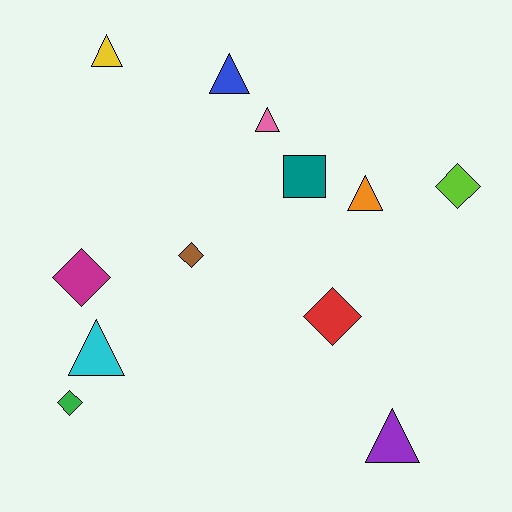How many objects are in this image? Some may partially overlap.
There are 12 objects.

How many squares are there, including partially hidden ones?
There is 1 square.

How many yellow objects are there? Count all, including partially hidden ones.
There is 1 yellow object.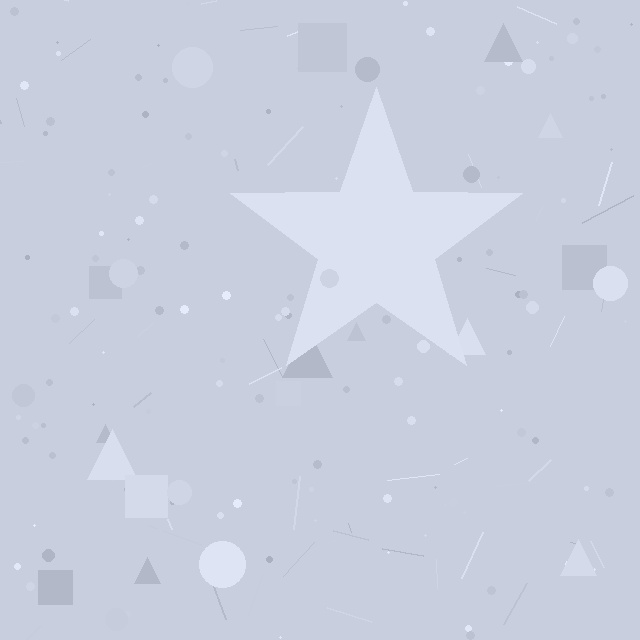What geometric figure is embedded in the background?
A star is embedded in the background.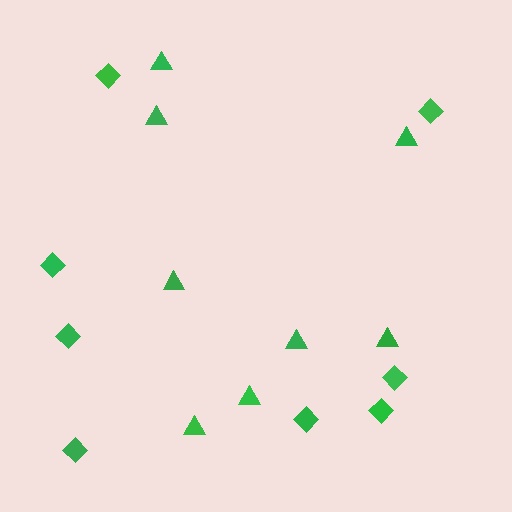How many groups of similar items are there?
There are 2 groups: one group of triangles (8) and one group of diamonds (8).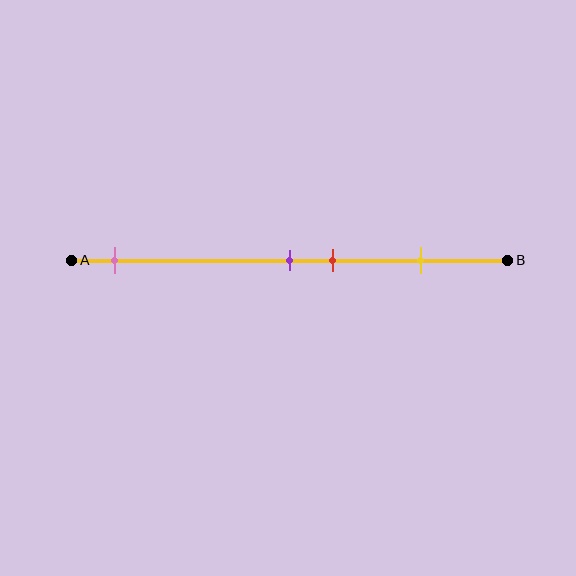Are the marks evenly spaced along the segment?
No, the marks are not evenly spaced.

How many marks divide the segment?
There are 4 marks dividing the segment.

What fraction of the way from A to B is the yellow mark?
The yellow mark is approximately 80% (0.8) of the way from A to B.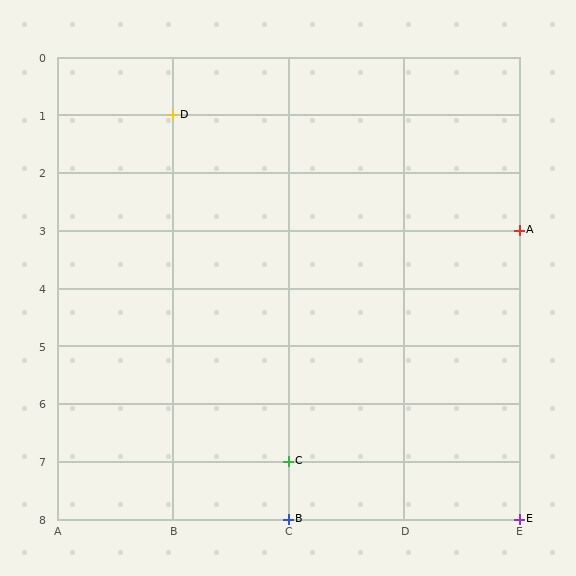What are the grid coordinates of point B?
Point B is at grid coordinates (C, 8).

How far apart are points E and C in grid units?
Points E and C are 2 columns and 1 row apart (about 2.2 grid units diagonally).